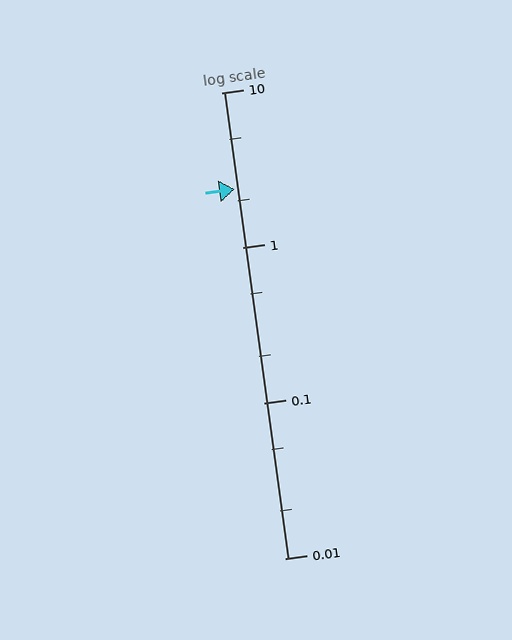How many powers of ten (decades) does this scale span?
The scale spans 3 decades, from 0.01 to 10.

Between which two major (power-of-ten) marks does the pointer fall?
The pointer is between 1 and 10.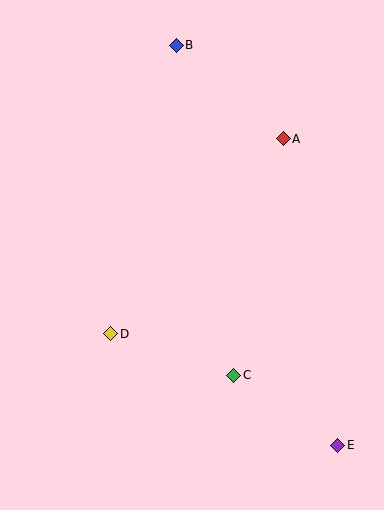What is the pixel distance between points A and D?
The distance between A and D is 260 pixels.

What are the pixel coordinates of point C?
Point C is at (234, 375).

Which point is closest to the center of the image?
Point D at (111, 334) is closest to the center.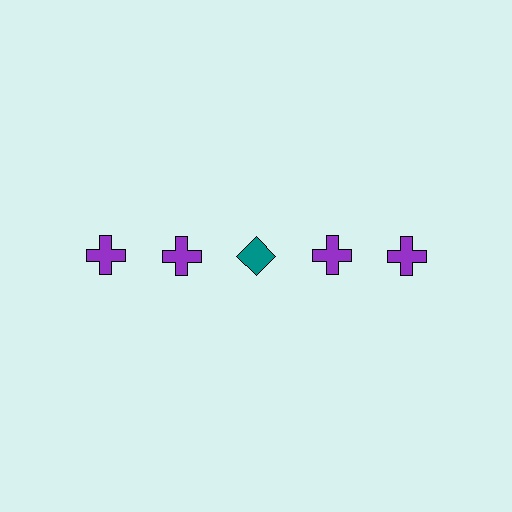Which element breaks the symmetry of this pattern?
The teal diamond in the top row, center column breaks the symmetry. All other shapes are purple crosses.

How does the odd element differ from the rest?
It differs in both color (teal instead of purple) and shape (diamond instead of cross).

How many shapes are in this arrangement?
There are 5 shapes arranged in a grid pattern.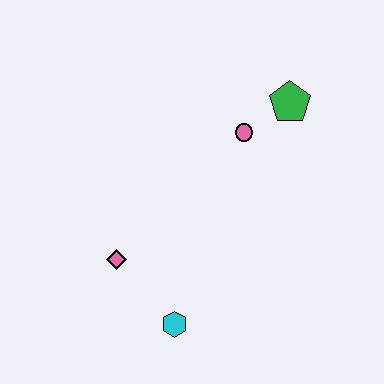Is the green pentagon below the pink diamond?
No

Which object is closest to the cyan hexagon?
The pink diamond is closest to the cyan hexagon.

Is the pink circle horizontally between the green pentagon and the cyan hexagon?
Yes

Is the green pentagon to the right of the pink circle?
Yes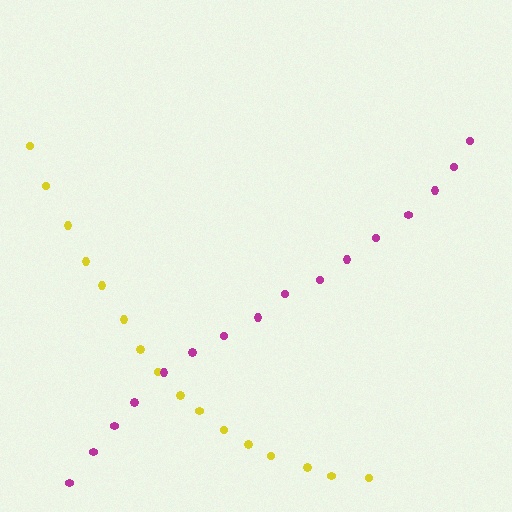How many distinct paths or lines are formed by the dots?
There are 2 distinct paths.